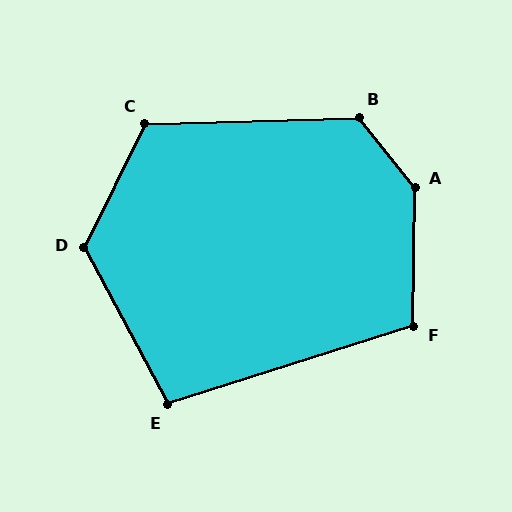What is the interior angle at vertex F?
Approximately 108 degrees (obtuse).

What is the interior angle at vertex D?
Approximately 126 degrees (obtuse).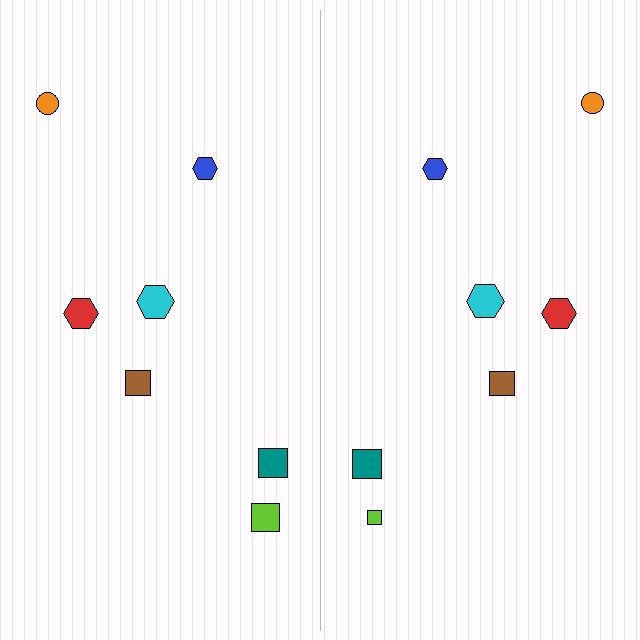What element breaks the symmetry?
The lime square on the right side has a different size than its mirror counterpart.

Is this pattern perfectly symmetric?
No, the pattern is not perfectly symmetric. The lime square on the right side has a different size than its mirror counterpart.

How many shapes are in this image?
There are 14 shapes in this image.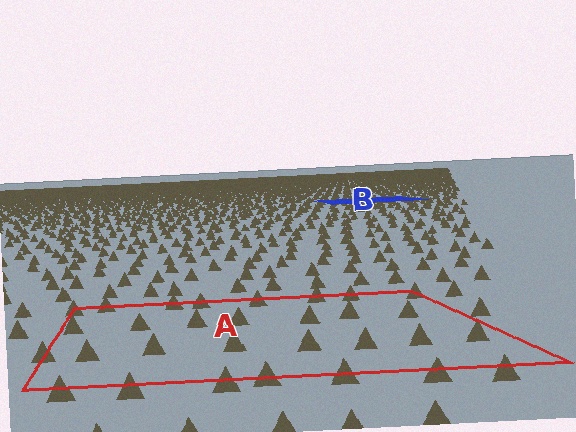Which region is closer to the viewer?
Region A is closer. The texture elements there are larger and more spread out.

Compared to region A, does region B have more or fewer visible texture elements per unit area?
Region B has more texture elements per unit area — they are packed more densely because it is farther away.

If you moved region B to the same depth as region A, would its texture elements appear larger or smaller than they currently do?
They would appear larger. At a closer depth, the same texture elements are projected at a bigger on-screen size.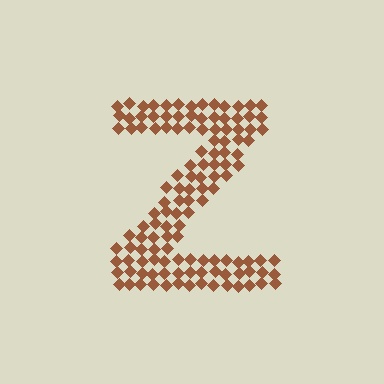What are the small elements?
The small elements are diamonds.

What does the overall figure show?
The overall figure shows the letter Z.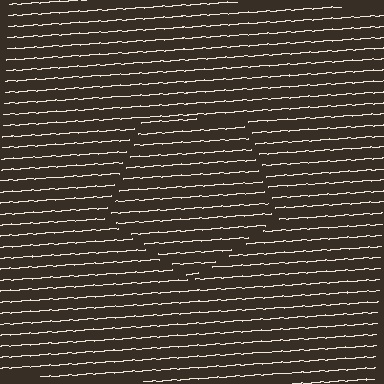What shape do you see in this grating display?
An illusory pentagon. The interior of the shape contains the same grating, shifted by half a period — the contour is defined by the phase discontinuity where line-ends from the inner and outer gratings abut.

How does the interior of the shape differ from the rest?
The interior of the shape contains the same grating, shifted by half a period — the contour is defined by the phase discontinuity where line-ends from the inner and outer gratings abut.